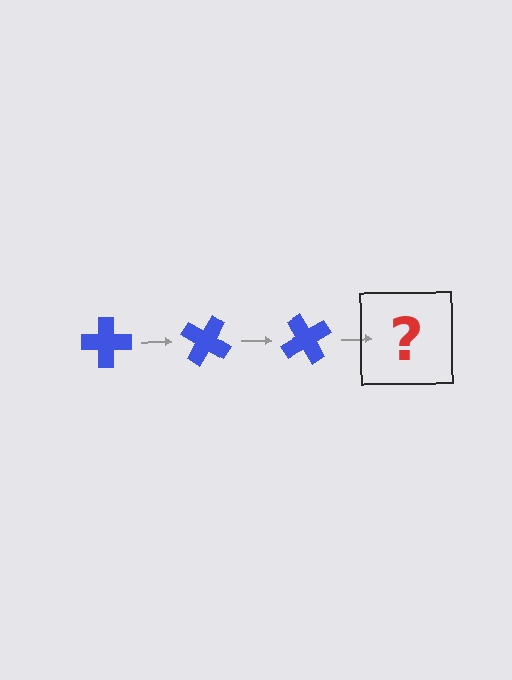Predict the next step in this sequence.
The next step is a blue cross rotated 90 degrees.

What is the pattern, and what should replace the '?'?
The pattern is that the cross rotates 30 degrees each step. The '?' should be a blue cross rotated 90 degrees.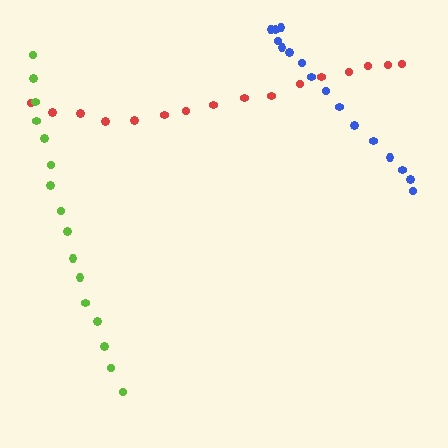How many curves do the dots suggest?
There are 3 distinct paths.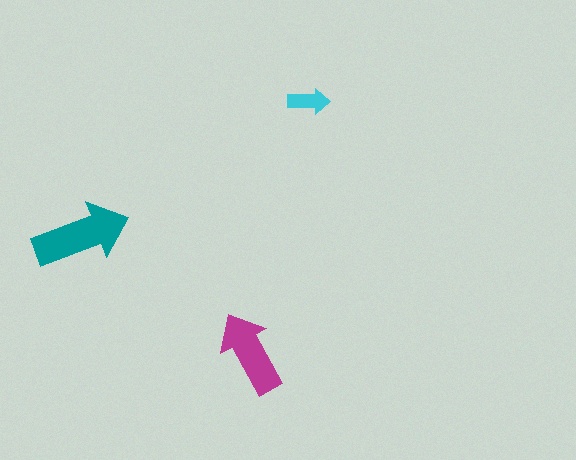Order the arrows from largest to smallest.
the teal one, the magenta one, the cyan one.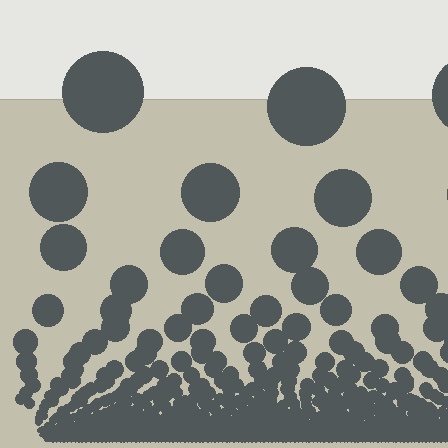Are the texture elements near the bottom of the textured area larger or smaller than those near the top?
Smaller. The gradient is inverted — elements near the bottom are smaller and denser.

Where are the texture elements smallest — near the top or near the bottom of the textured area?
Near the bottom.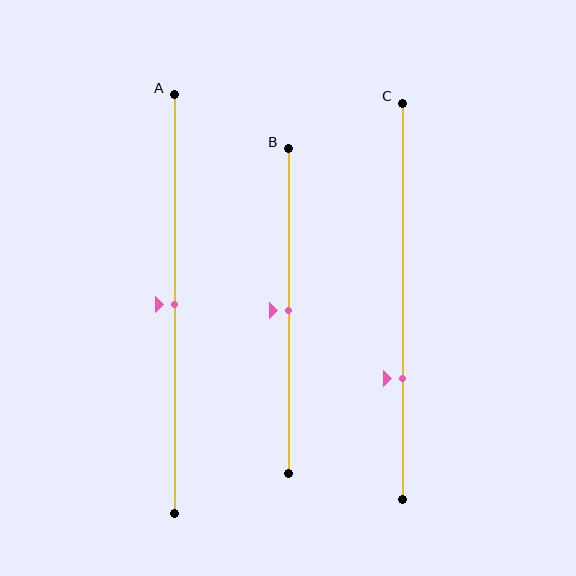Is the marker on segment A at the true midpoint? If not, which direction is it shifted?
Yes, the marker on segment A is at the true midpoint.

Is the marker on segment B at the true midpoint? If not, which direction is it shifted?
Yes, the marker on segment B is at the true midpoint.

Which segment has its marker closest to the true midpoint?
Segment A has its marker closest to the true midpoint.